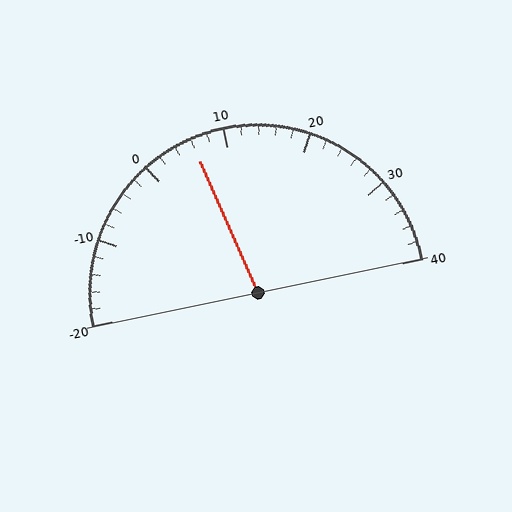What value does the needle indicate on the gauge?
The needle indicates approximately 6.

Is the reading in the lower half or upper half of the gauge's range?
The reading is in the lower half of the range (-20 to 40).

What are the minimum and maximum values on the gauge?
The gauge ranges from -20 to 40.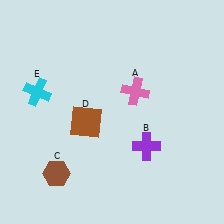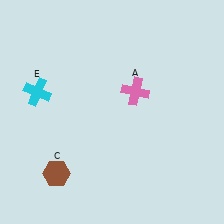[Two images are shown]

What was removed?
The purple cross (B), the brown square (D) were removed in Image 2.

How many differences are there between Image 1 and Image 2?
There are 2 differences between the two images.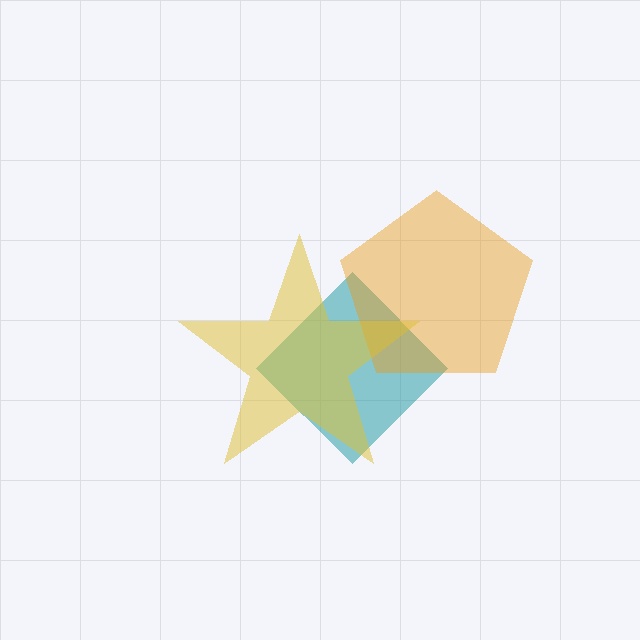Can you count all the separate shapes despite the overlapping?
Yes, there are 3 separate shapes.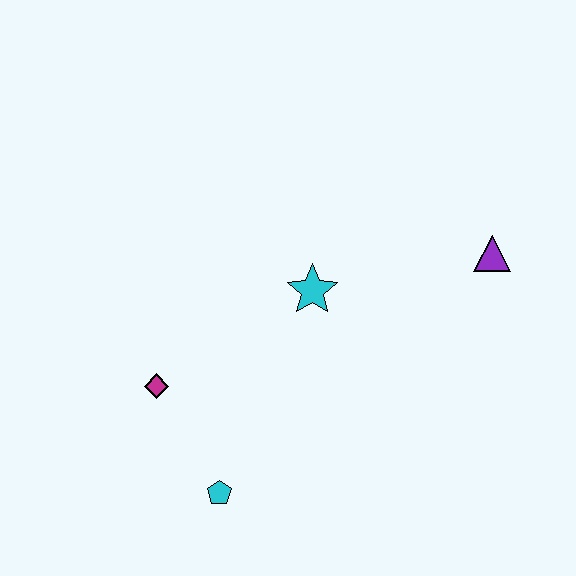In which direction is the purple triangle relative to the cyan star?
The purple triangle is to the right of the cyan star.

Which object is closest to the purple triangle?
The cyan star is closest to the purple triangle.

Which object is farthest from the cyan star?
The cyan pentagon is farthest from the cyan star.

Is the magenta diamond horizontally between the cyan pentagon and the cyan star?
No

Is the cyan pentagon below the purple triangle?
Yes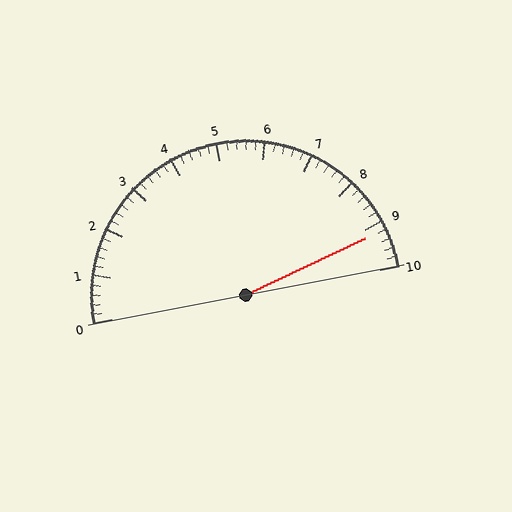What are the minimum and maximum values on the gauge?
The gauge ranges from 0 to 10.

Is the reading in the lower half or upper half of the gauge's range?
The reading is in the upper half of the range (0 to 10).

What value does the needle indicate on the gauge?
The needle indicates approximately 9.2.